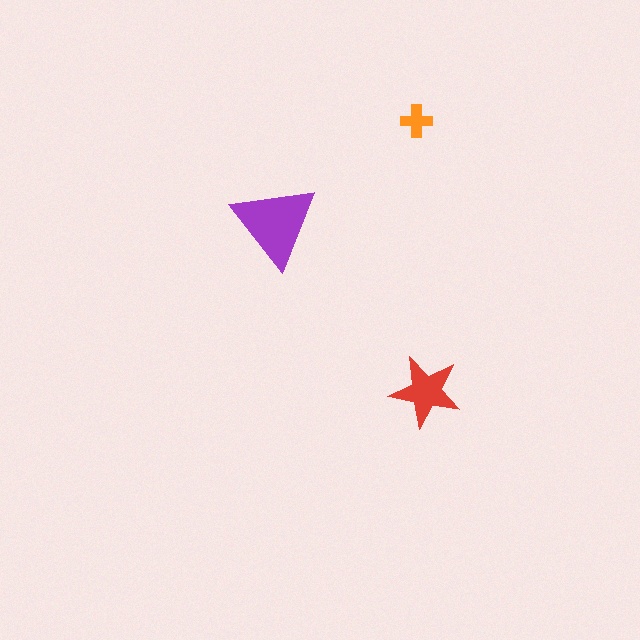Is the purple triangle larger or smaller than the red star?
Larger.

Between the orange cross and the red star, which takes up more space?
The red star.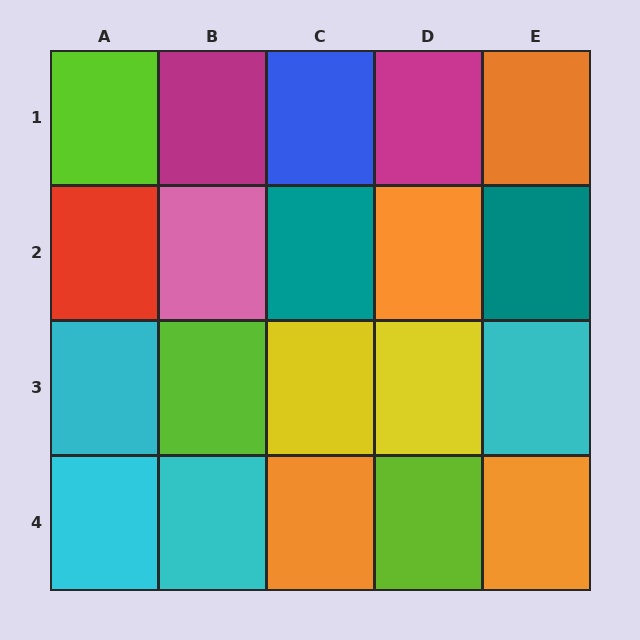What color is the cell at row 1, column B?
Magenta.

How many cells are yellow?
2 cells are yellow.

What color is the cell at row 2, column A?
Red.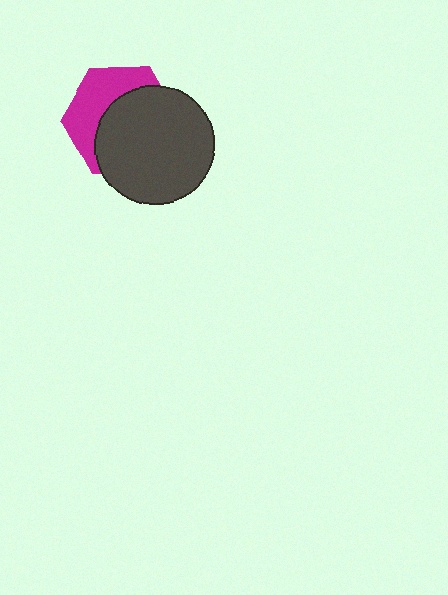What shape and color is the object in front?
The object in front is a dark gray circle.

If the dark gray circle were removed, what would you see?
You would see the complete magenta hexagon.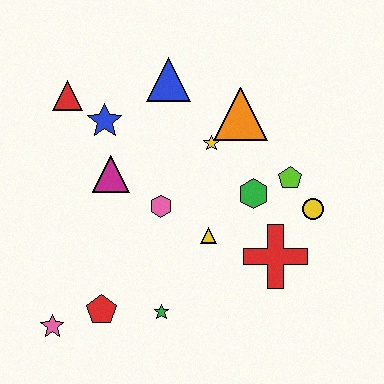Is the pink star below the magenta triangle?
Yes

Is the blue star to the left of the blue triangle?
Yes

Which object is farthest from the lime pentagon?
The pink star is farthest from the lime pentagon.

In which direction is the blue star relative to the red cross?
The blue star is to the left of the red cross.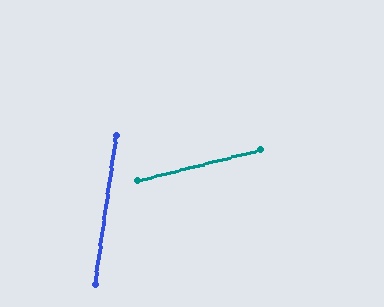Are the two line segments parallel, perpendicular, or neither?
Neither parallel nor perpendicular — they differ by about 68°.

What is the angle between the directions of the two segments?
Approximately 68 degrees.